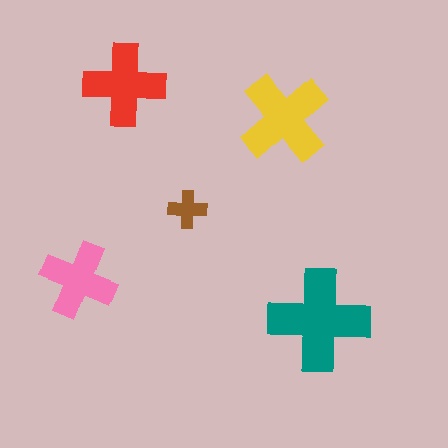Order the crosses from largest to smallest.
the teal one, the yellow one, the red one, the pink one, the brown one.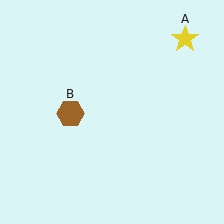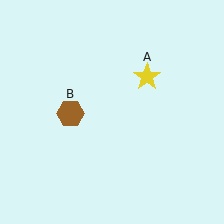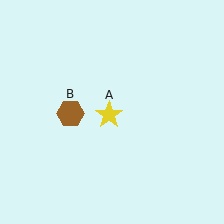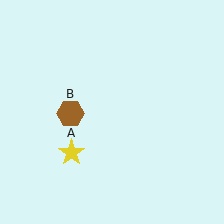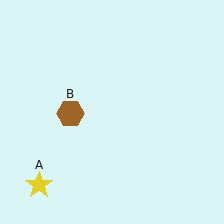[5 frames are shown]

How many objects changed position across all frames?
1 object changed position: yellow star (object A).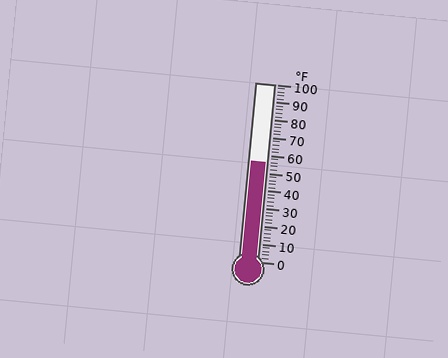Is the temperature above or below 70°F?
The temperature is below 70°F.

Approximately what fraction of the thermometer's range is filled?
The thermometer is filled to approximately 55% of its range.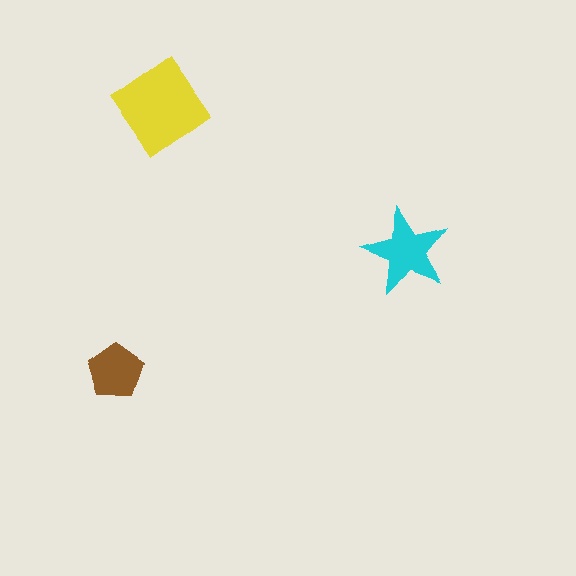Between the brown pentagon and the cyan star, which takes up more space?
The cyan star.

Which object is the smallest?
The brown pentagon.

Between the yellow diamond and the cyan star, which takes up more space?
The yellow diamond.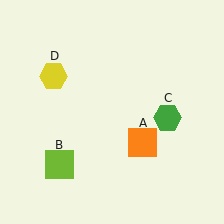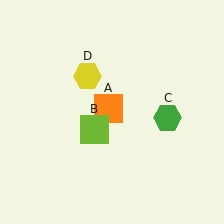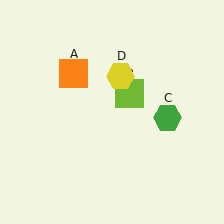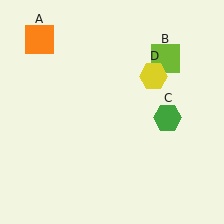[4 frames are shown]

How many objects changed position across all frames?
3 objects changed position: orange square (object A), lime square (object B), yellow hexagon (object D).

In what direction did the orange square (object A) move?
The orange square (object A) moved up and to the left.